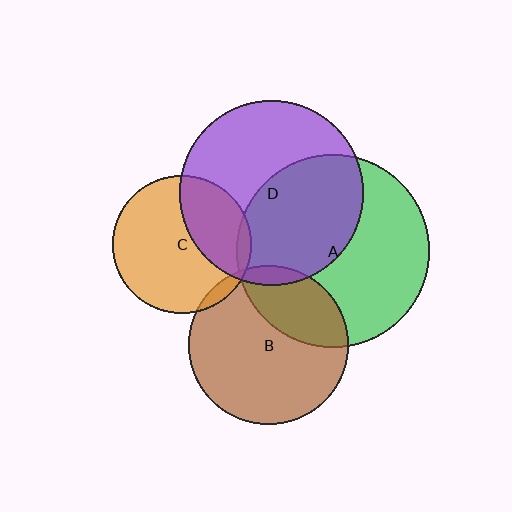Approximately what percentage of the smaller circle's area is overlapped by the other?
Approximately 5%.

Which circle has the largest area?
Circle A (green).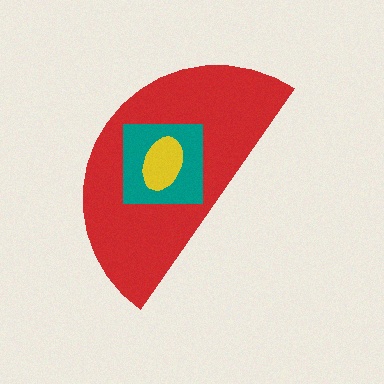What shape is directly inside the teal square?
The yellow ellipse.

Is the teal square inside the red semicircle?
Yes.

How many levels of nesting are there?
3.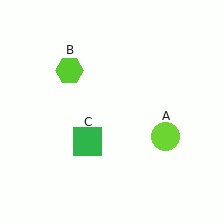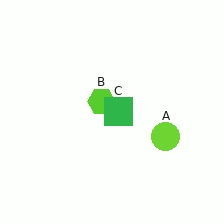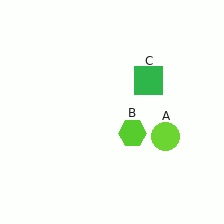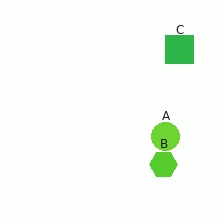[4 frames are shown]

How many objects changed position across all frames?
2 objects changed position: lime hexagon (object B), green square (object C).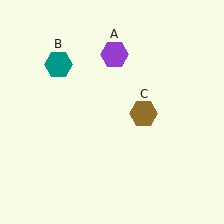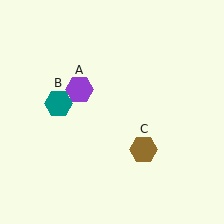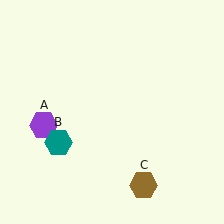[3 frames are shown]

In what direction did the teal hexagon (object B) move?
The teal hexagon (object B) moved down.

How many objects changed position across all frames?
3 objects changed position: purple hexagon (object A), teal hexagon (object B), brown hexagon (object C).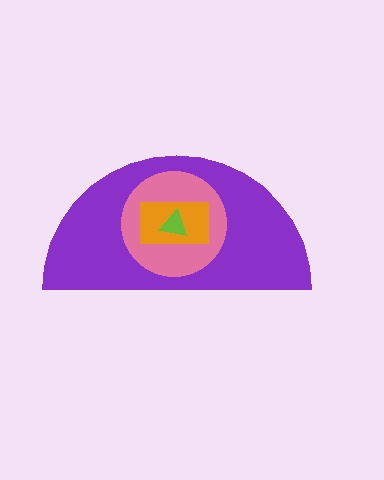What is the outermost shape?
The purple semicircle.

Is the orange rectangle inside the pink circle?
Yes.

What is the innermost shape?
The lime triangle.